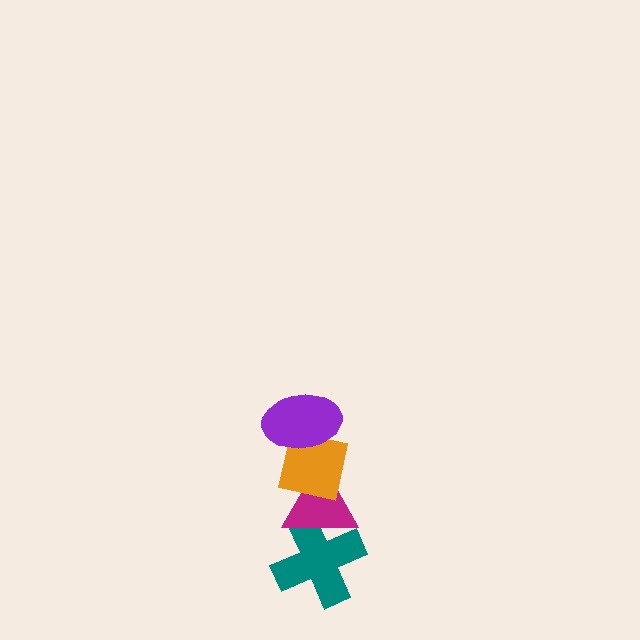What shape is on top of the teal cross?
The magenta triangle is on top of the teal cross.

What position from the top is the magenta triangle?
The magenta triangle is 3rd from the top.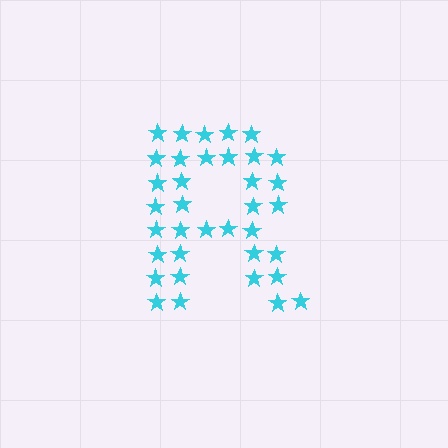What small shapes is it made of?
It is made of small stars.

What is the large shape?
The large shape is the letter R.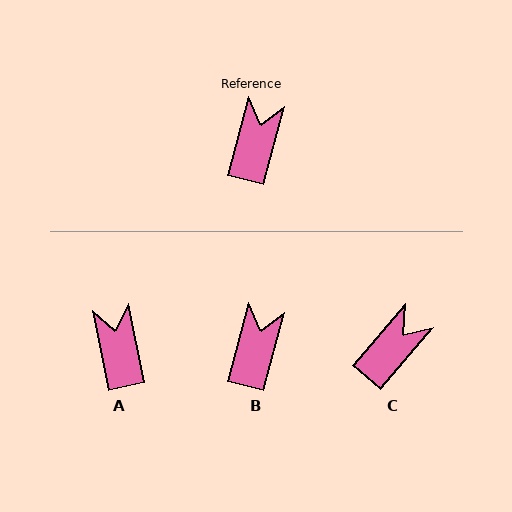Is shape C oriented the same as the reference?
No, it is off by about 26 degrees.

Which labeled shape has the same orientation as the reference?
B.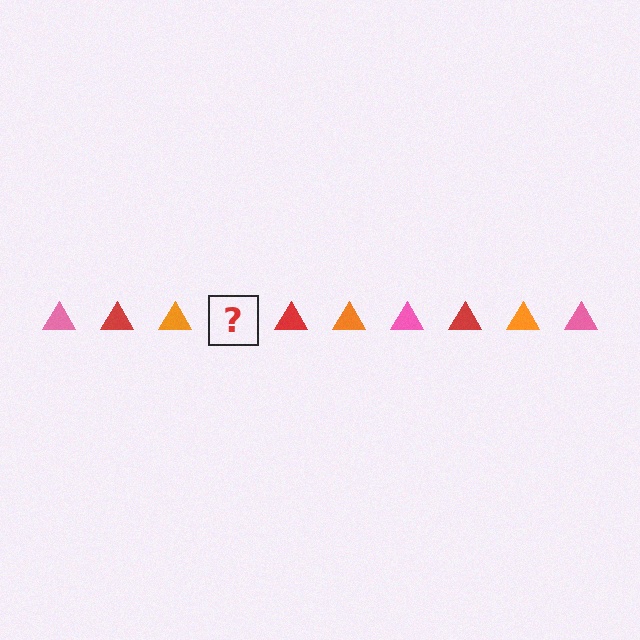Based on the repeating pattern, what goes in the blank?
The blank should be a pink triangle.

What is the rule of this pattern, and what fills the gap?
The rule is that the pattern cycles through pink, red, orange triangles. The gap should be filled with a pink triangle.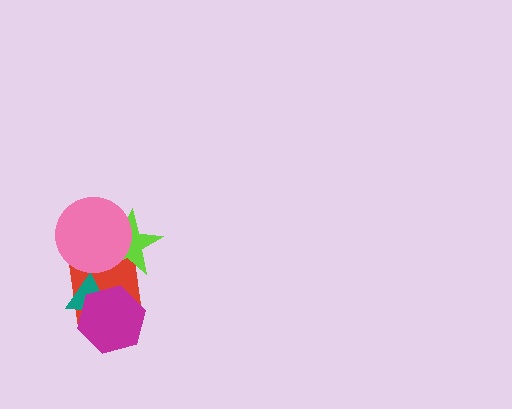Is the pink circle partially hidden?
No, no other shape covers it.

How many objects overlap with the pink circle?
2 objects overlap with the pink circle.